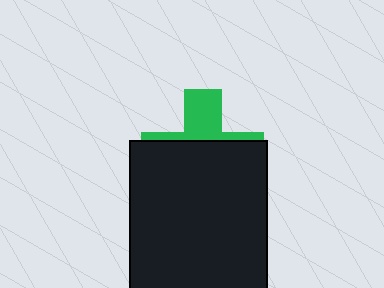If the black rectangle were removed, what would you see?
You would see the complete green cross.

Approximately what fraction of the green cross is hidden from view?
Roughly 67% of the green cross is hidden behind the black rectangle.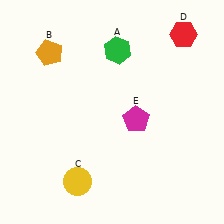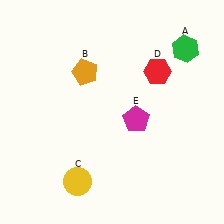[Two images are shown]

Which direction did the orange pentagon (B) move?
The orange pentagon (B) moved right.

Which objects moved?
The objects that moved are: the green hexagon (A), the orange pentagon (B), the red hexagon (D).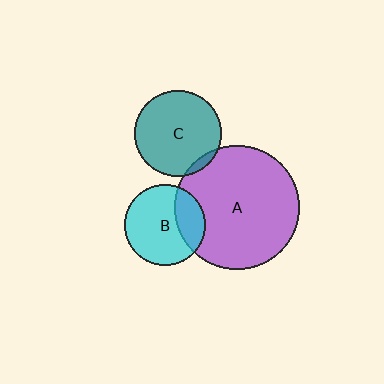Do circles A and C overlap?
Yes.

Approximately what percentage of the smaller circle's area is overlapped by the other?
Approximately 5%.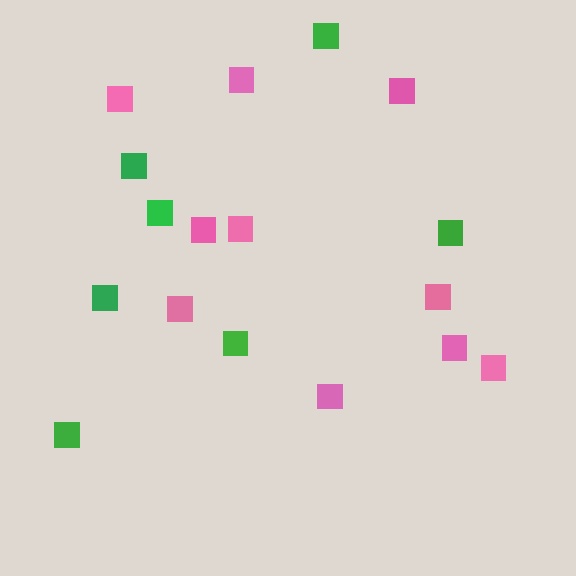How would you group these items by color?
There are 2 groups: one group of green squares (7) and one group of pink squares (10).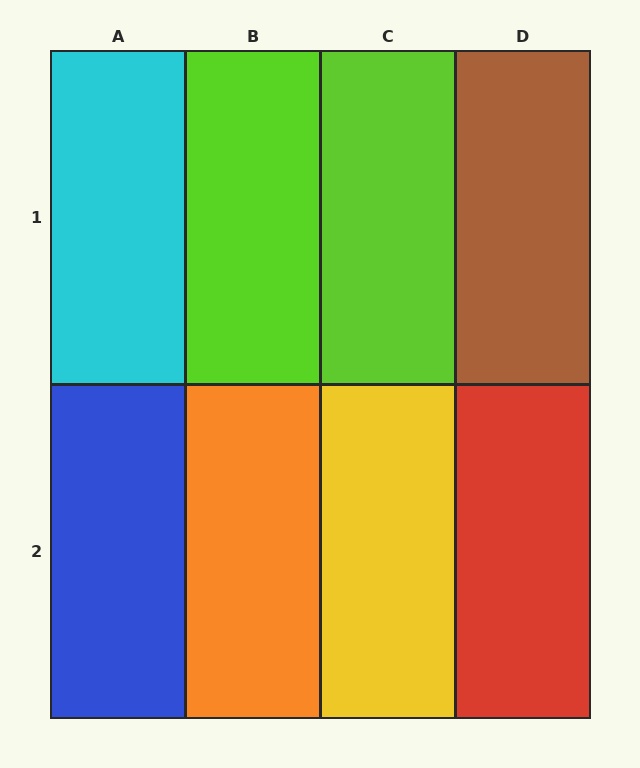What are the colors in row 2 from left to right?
Blue, orange, yellow, red.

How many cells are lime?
2 cells are lime.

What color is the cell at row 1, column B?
Lime.